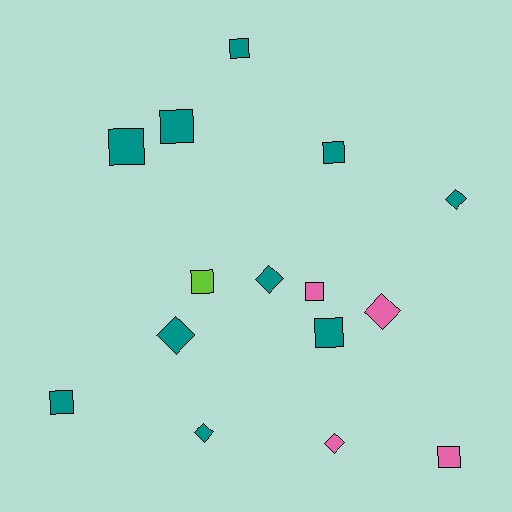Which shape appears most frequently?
Square, with 9 objects.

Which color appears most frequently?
Teal, with 10 objects.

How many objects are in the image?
There are 15 objects.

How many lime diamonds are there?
There are no lime diamonds.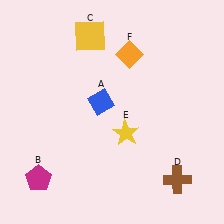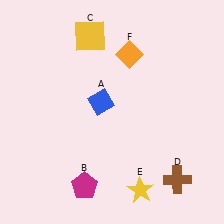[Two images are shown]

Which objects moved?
The objects that moved are: the magenta pentagon (B), the yellow star (E).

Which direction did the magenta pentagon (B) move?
The magenta pentagon (B) moved right.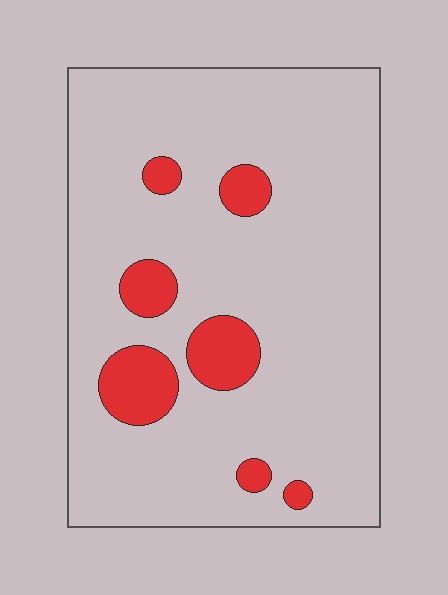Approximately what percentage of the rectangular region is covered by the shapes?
Approximately 10%.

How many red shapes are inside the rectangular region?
7.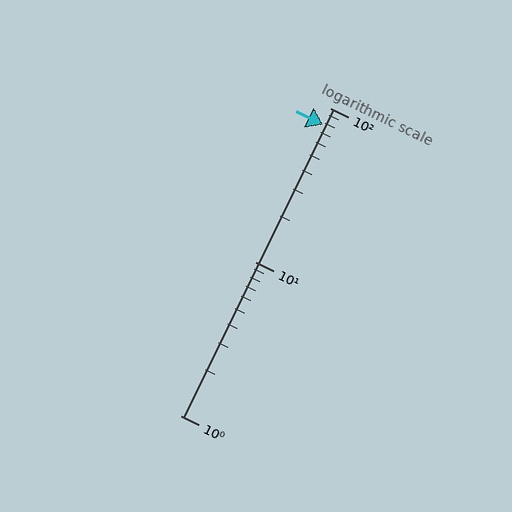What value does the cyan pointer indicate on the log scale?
The pointer indicates approximately 78.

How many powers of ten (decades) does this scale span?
The scale spans 2 decades, from 1 to 100.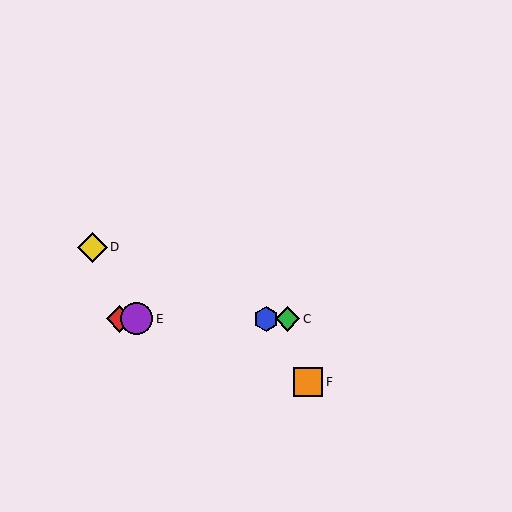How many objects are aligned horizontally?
4 objects (A, B, C, E) are aligned horizontally.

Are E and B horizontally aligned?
Yes, both are at y≈319.